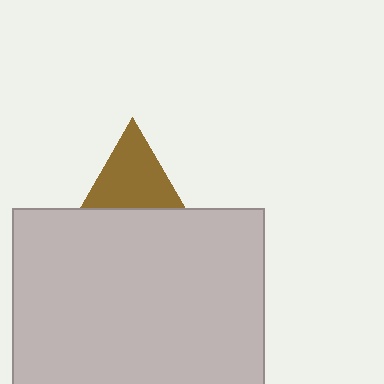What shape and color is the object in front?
The object in front is a light gray rectangle.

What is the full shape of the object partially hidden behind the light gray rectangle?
The partially hidden object is a brown triangle.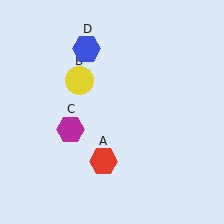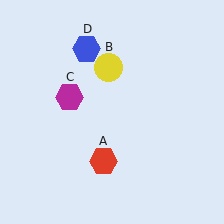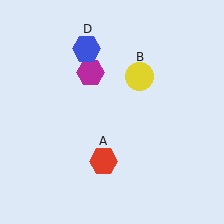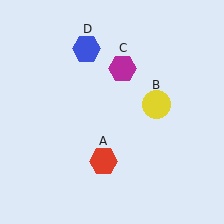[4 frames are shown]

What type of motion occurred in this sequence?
The yellow circle (object B), magenta hexagon (object C) rotated clockwise around the center of the scene.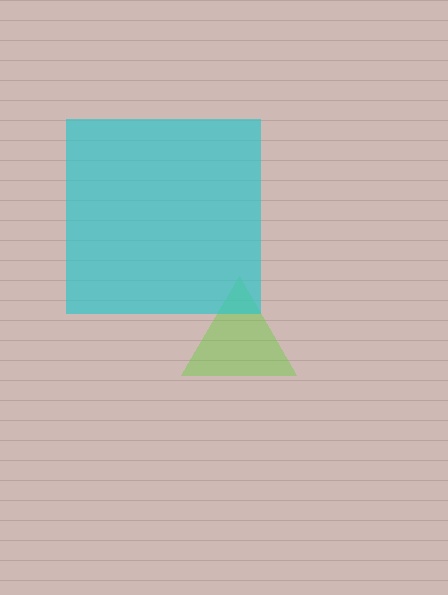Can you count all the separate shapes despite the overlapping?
Yes, there are 2 separate shapes.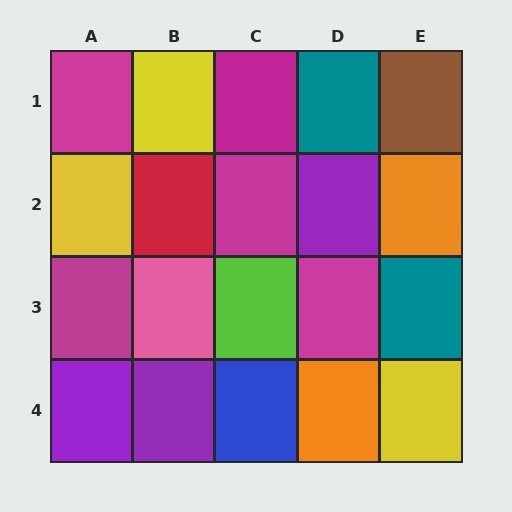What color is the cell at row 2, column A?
Yellow.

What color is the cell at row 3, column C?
Lime.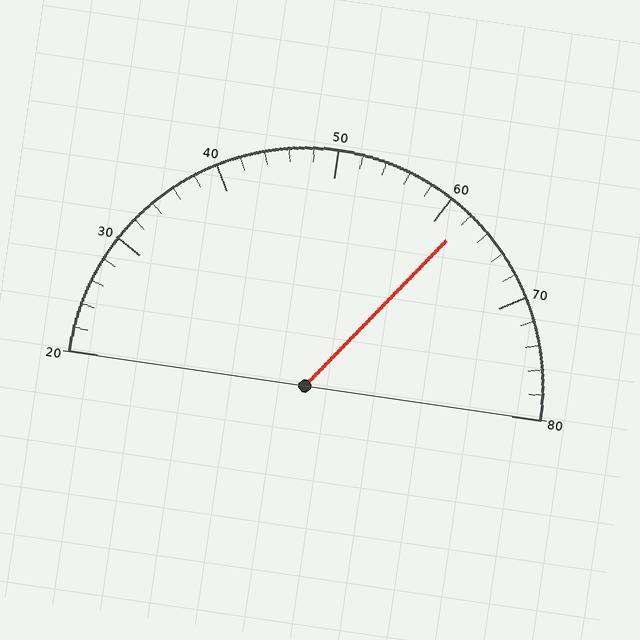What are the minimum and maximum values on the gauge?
The gauge ranges from 20 to 80.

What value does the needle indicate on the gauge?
The needle indicates approximately 62.